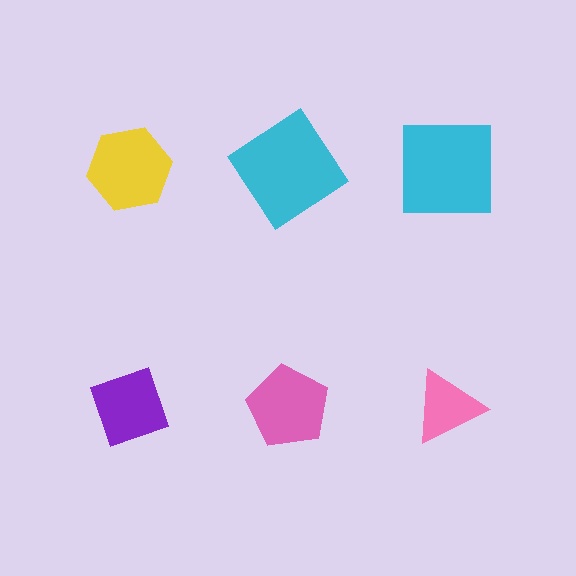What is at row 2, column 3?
A pink triangle.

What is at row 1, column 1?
A yellow hexagon.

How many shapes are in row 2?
3 shapes.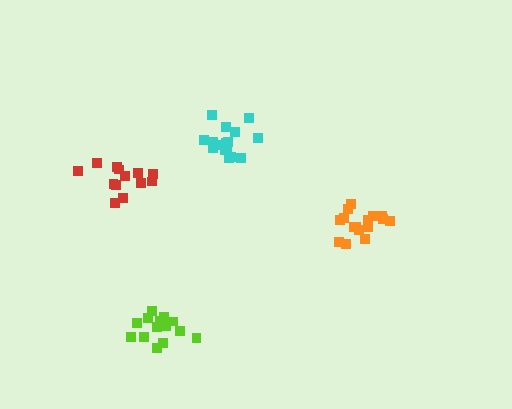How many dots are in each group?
Group 1: 17 dots, Group 2: 14 dots, Group 3: 16 dots, Group 4: 16 dots (63 total).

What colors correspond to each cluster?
The clusters are colored: orange, red, lime, cyan.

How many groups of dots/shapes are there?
There are 4 groups.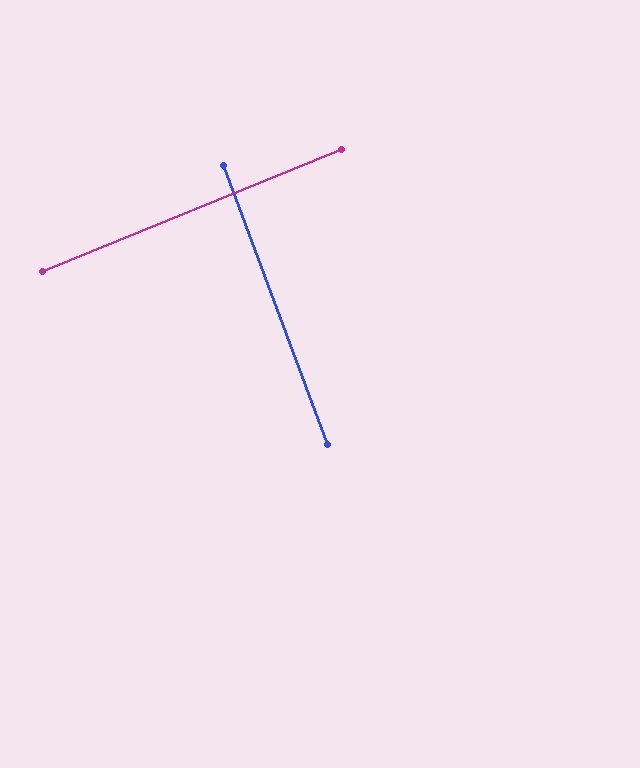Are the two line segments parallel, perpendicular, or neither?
Perpendicular — they meet at approximately 88°.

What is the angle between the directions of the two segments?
Approximately 88 degrees.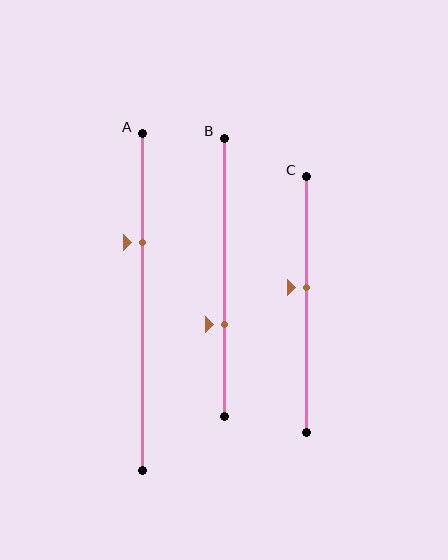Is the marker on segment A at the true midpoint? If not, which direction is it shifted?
No, the marker on segment A is shifted upward by about 18% of the segment length.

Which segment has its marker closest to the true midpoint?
Segment C has its marker closest to the true midpoint.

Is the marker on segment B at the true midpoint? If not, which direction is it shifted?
No, the marker on segment B is shifted downward by about 17% of the segment length.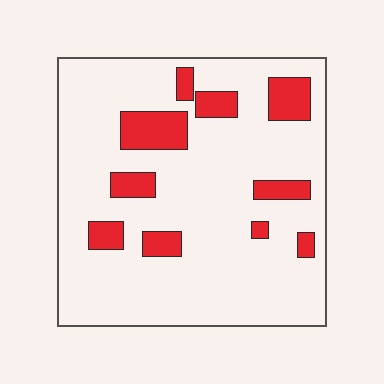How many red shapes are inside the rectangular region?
10.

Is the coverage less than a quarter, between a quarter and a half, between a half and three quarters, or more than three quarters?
Less than a quarter.